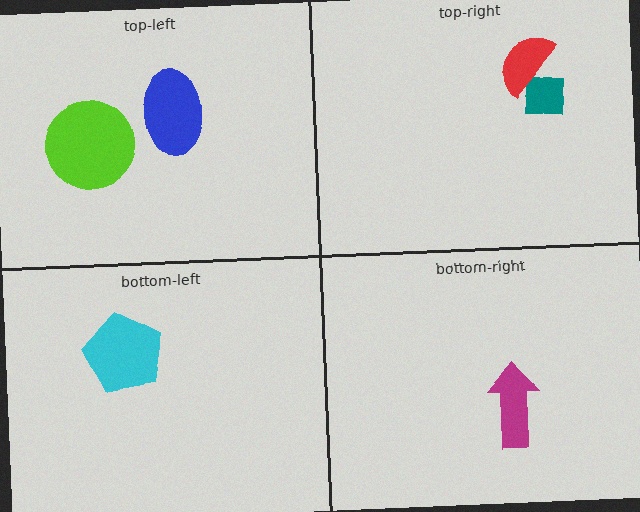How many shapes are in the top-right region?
2.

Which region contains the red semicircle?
The top-right region.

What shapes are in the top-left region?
The lime circle, the blue ellipse.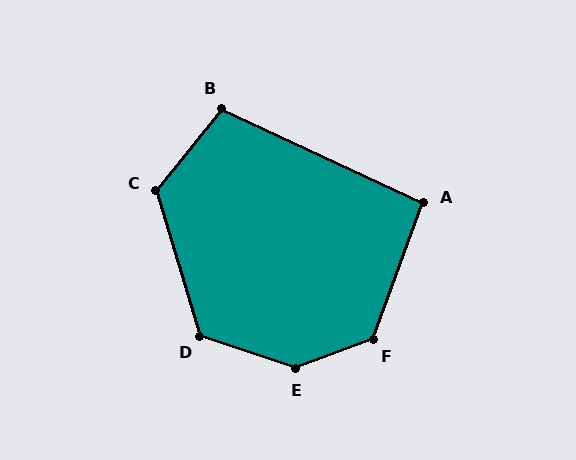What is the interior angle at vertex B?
Approximately 104 degrees (obtuse).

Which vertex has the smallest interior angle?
A, at approximately 94 degrees.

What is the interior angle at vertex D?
Approximately 125 degrees (obtuse).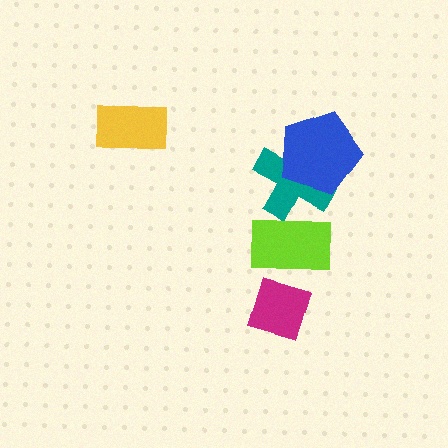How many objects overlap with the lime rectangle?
1 object overlaps with the lime rectangle.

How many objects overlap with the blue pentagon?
1 object overlaps with the blue pentagon.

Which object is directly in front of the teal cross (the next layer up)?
The blue pentagon is directly in front of the teal cross.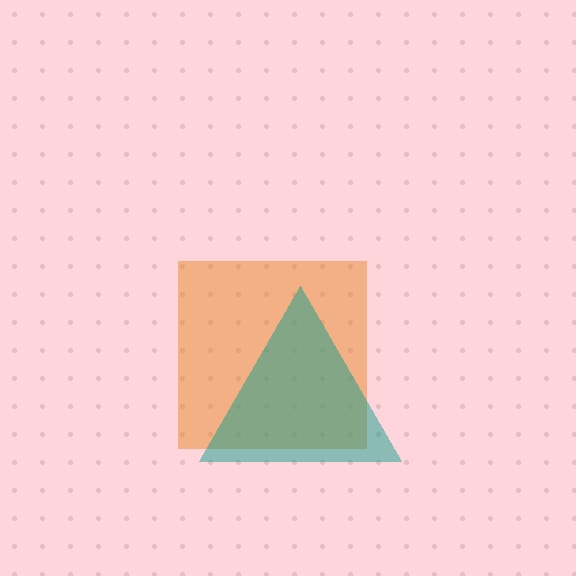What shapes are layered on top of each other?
The layered shapes are: an orange square, a teal triangle.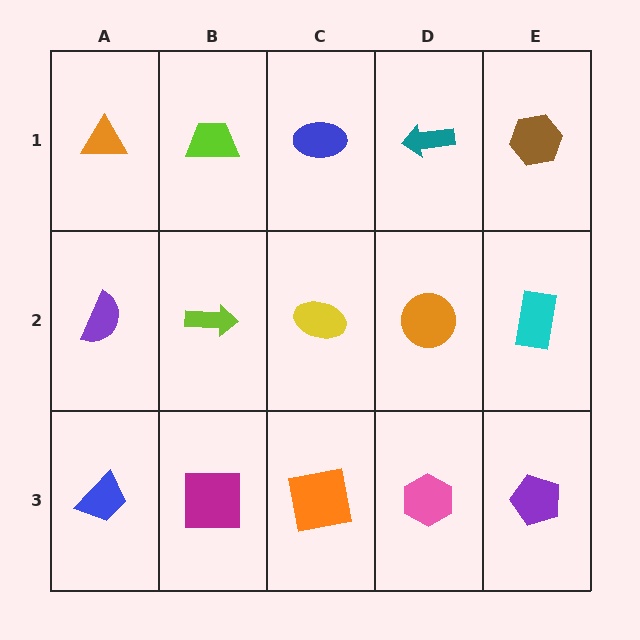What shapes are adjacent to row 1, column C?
A yellow ellipse (row 2, column C), a lime trapezoid (row 1, column B), a teal arrow (row 1, column D).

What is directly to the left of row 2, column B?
A purple semicircle.